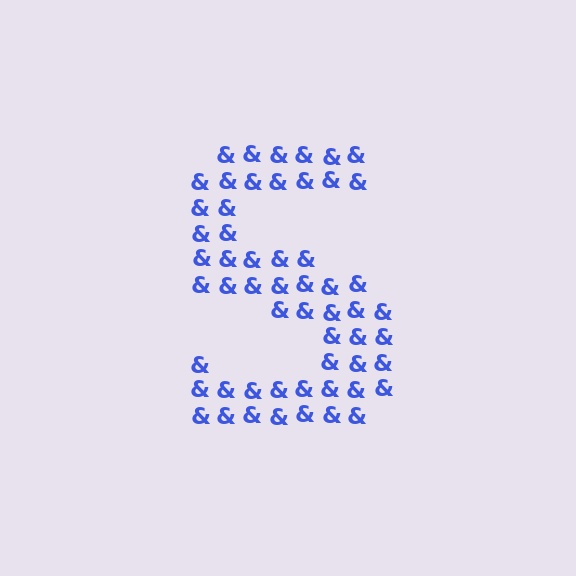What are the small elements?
The small elements are ampersands.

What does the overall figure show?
The overall figure shows the letter S.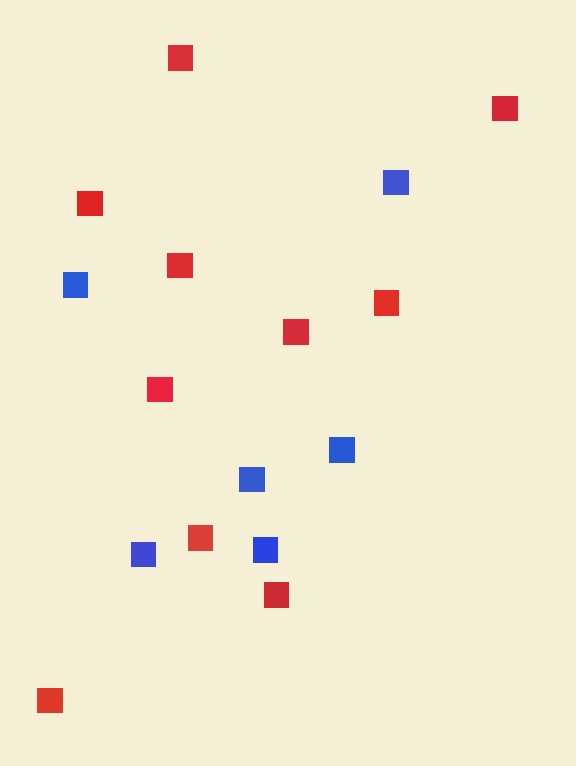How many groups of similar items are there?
There are 2 groups: one group of red squares (10) and one group of blue squares (6).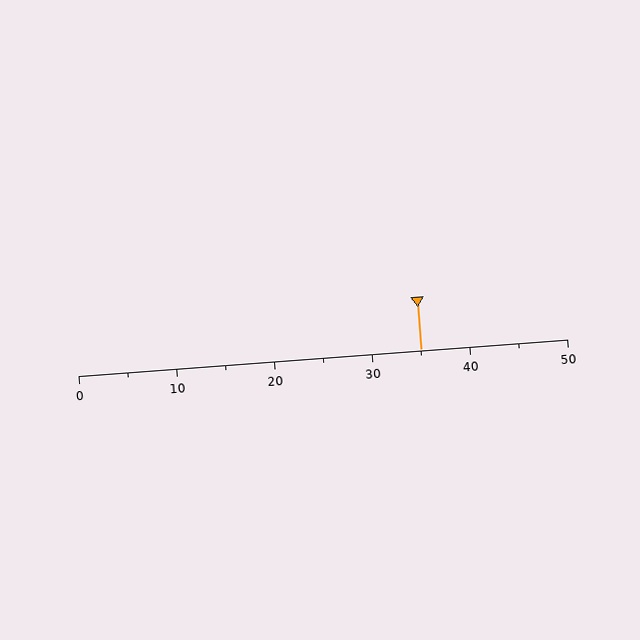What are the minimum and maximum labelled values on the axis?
The axis runs from 0 to 50.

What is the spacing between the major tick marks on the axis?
The major ticks are spaced 10 apart.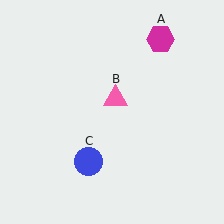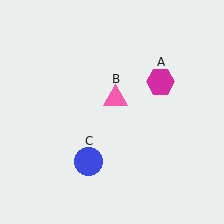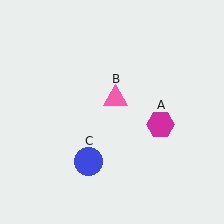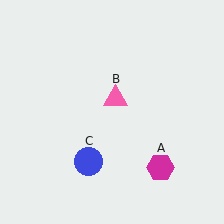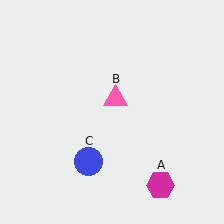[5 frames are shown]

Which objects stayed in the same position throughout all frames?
Pink triangle (object B) and blue circle (object C) remained stationary.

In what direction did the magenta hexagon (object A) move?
The magenta hexagon (object A) moved down.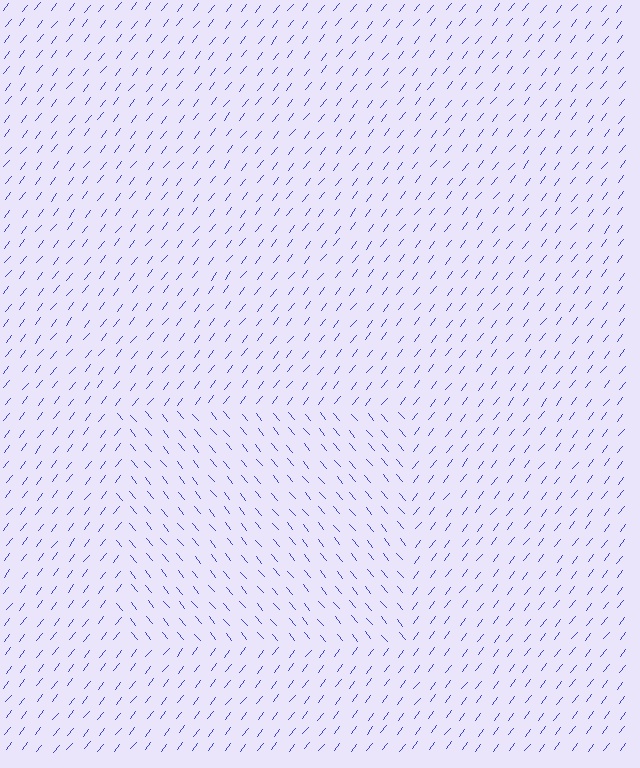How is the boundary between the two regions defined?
The boundary is defined purely by a change in line orientation (approximately 78 degrees difference). All lines are the same color and thickness.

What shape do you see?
I see a rectangle.